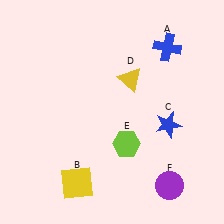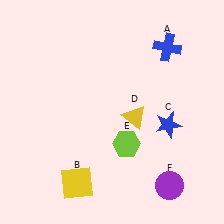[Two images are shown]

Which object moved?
The yellow triangle (D) moved down.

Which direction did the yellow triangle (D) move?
The yellow triangle (D) moved down.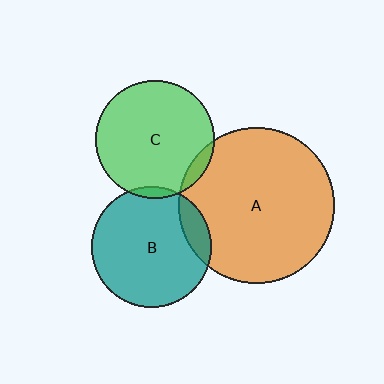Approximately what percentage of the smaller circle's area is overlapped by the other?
Approximately 5%.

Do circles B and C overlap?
Yes.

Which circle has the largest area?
Circle A (orange).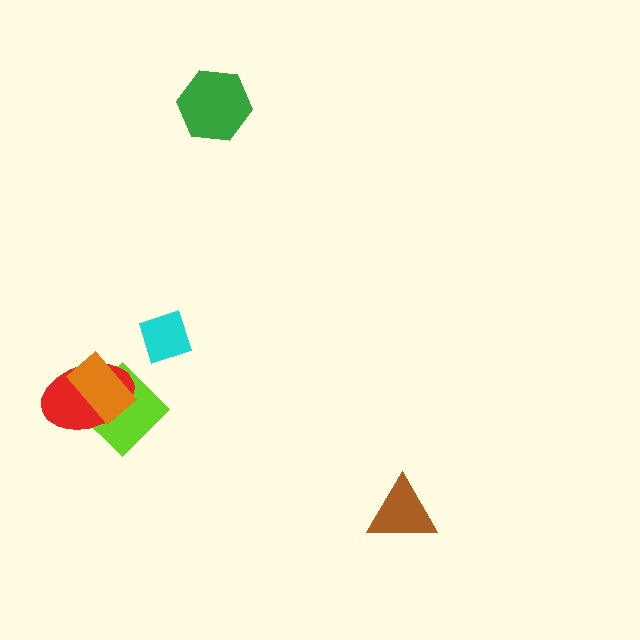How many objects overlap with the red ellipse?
2 objects overlap with the red ellipse.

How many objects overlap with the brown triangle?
0 objects overlap with the brown triangle.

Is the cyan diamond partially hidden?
No, no other shape covers it.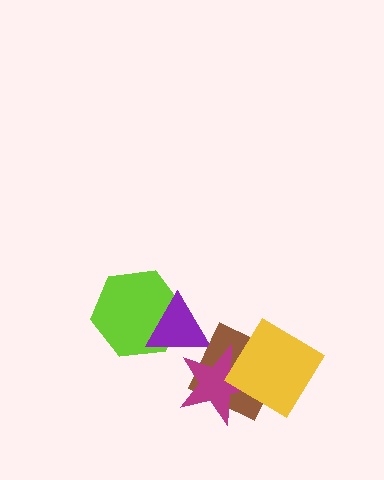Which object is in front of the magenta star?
The yellow diamond is in front of the magenta star.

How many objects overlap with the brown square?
2 objects overlap with the brown square.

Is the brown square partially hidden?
Yes, it is partially covered by another shape.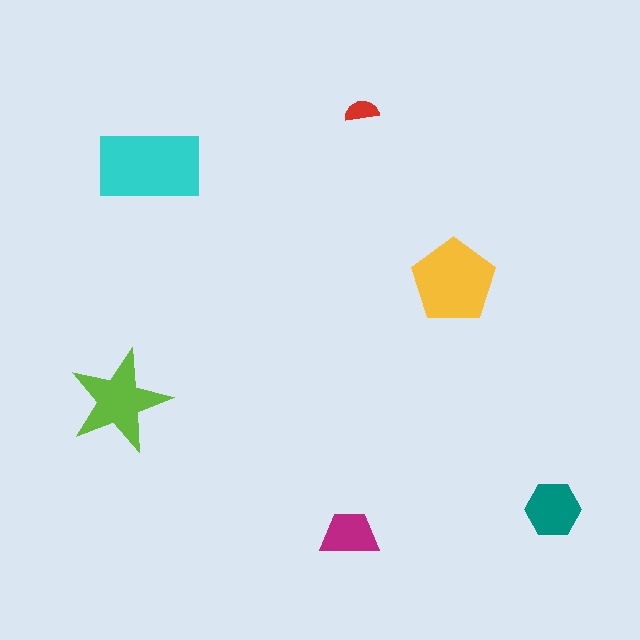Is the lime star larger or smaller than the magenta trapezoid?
Larger.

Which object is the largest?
The cyan rectangle.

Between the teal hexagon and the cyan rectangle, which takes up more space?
The cyan rectangle.